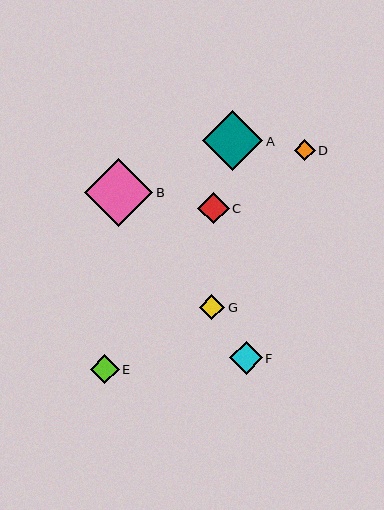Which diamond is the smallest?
Diamond D is the smallest with a size of approximately 20 pixels.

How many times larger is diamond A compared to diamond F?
Diamond A is approximately 1.9 times the size of diamond F.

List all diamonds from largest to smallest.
From largest to smallest: B, A, F, C, E, G, D.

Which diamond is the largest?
Diamond B is the largest with a size of approximately 68 pixels.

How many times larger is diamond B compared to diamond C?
Diamond B is approximately 2.2 times the size of diamond C.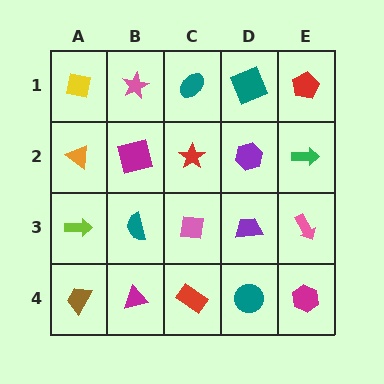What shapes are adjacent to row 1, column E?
A green arrow (row 2, column E), a teal square (row 1, column D).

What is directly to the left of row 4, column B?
A brown trapezoid.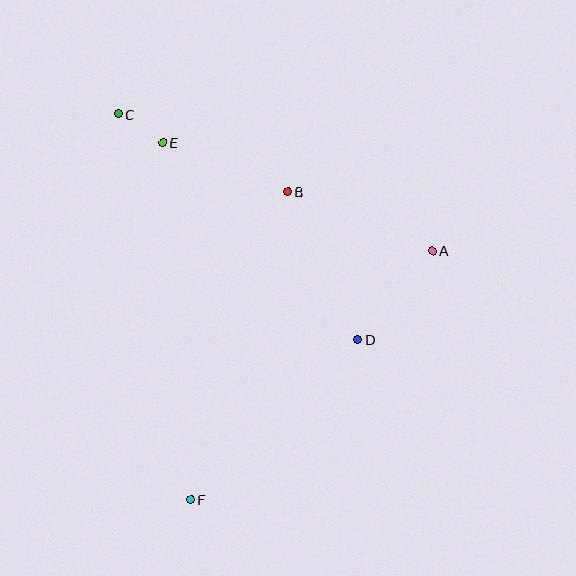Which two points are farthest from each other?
Points C and F are farthest from each other.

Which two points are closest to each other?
Points C and E are closest to each other.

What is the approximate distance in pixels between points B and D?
The distance between B and D is approximately 163 pixels.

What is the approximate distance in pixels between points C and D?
The distance between C and D is approximately 329 pixels.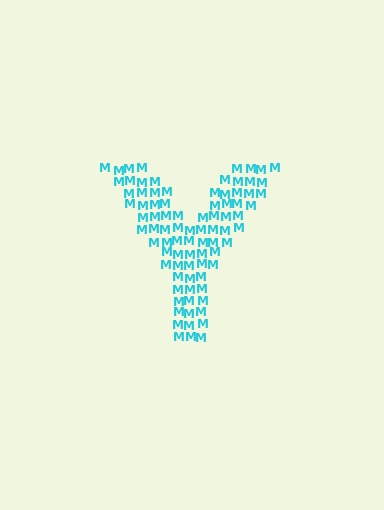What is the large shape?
The large shape is the letter Y.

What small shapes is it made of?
It is made of small letter M's.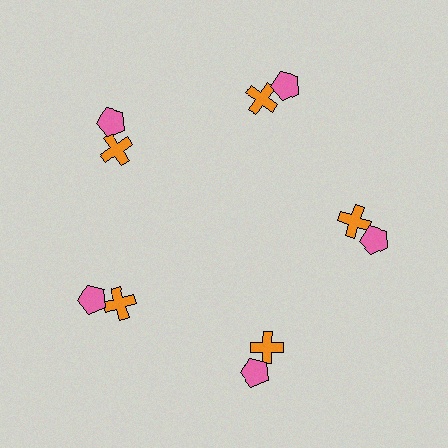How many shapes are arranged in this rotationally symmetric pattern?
There are 10 shapes, arranged in 5 groups of 2.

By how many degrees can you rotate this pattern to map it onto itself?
The pattern maps onto itself every 72 degrees of rotation.